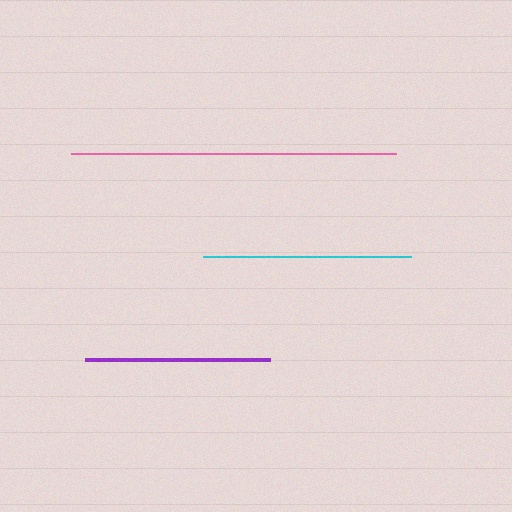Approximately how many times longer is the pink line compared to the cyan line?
The pink line is approximately 1.6 times the length of the cyan line.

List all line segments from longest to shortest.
From longest to shortest: pink, cyan, purple.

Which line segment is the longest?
The pink line is the longest at approximately 326 pixels.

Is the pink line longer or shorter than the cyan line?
The pink line is longer than the cyan line.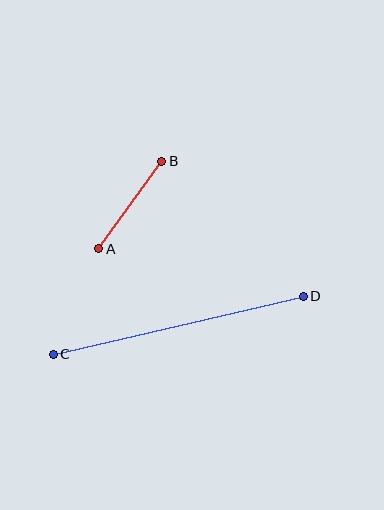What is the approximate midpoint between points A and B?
The midpoint is at approximately (130, 205) pixels.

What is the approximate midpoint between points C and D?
The midpoint is at approximately (178, 325) pixels.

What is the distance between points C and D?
The distance is approximately 256 pixels.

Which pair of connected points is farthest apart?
Points C and D are farthest apart.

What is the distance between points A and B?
The distance is approximately 108 pixels.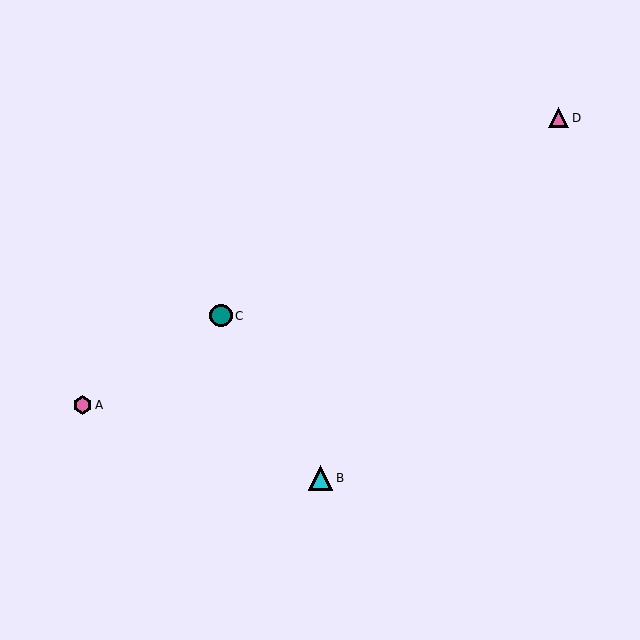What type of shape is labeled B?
Shape B is a cyan triangle.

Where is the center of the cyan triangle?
The center of the cyan triangle is at (321, 478).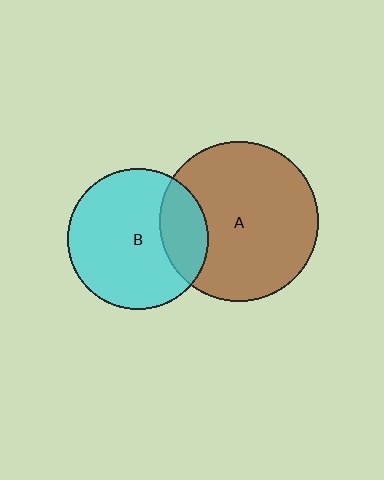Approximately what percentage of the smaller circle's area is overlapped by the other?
Approximately 25%.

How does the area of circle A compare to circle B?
Approximately 1.3 times.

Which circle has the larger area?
Circle A (brown).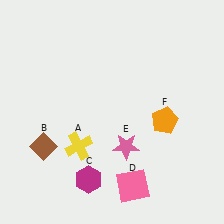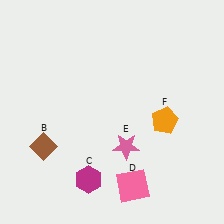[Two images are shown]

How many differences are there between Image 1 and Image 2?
There is 1 difference between the two images.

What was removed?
The yellow cross (A) was removed in Image 2.